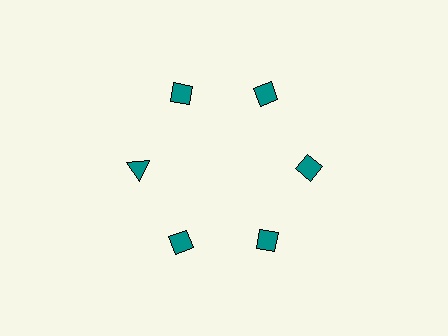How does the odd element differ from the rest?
It has a different shape: triangle instead of diamond.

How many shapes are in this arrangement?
There are 6 shapes arranged in a ring pattern.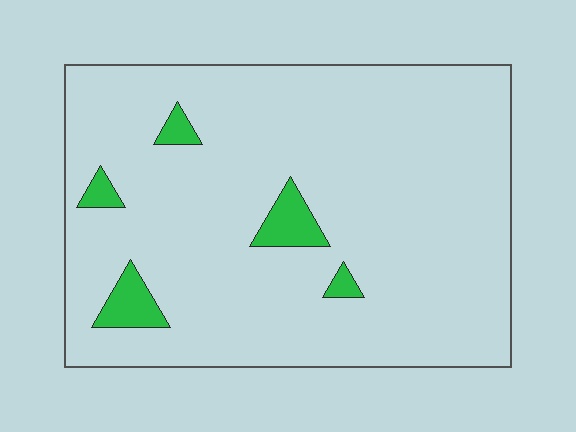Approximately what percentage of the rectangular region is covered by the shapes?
Approximately 5%.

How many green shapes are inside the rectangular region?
5.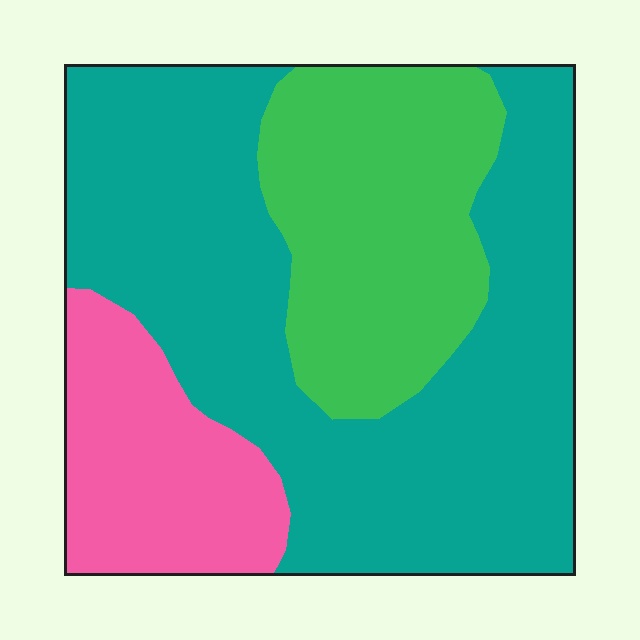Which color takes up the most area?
Teal, at roughly 55%.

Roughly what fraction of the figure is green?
Green takes up about one quarter (1/4) of the figure.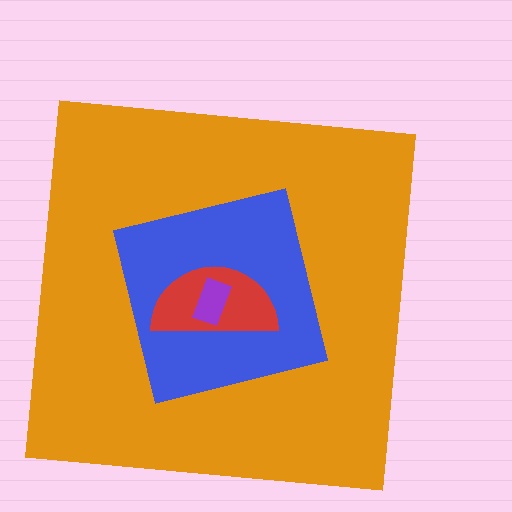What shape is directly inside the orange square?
The blue square.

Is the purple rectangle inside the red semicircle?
Yes.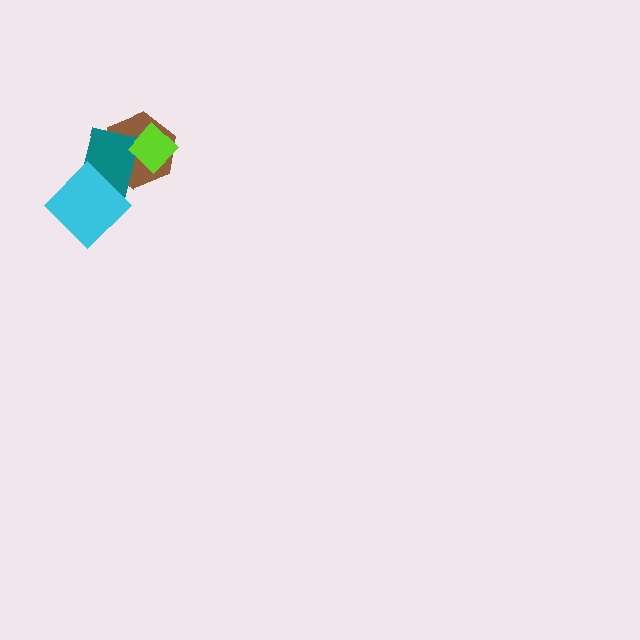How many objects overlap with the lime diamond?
2 objects overlap with the lime diamond.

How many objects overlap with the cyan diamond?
1 object overlaps with the cyan diamond.